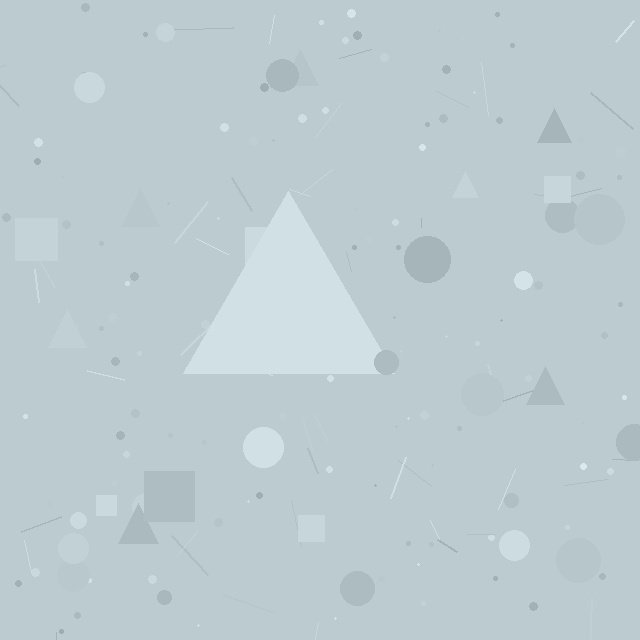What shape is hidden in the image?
A triangle is hidden in the image.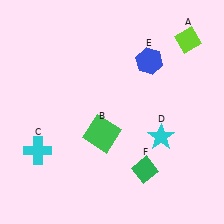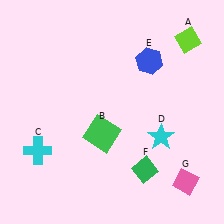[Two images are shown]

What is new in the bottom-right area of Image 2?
A pink diamond (G) was added in the bottom-right area of Image 2.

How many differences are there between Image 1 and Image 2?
There is 1 difference between the two images.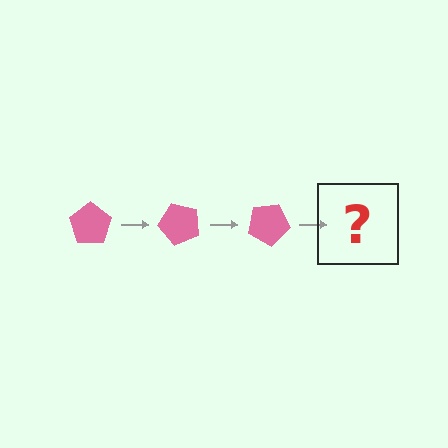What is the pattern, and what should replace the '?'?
The pattern is that the pentagon rotates 50 degrees each step. The '?' should be a pink pentagon rotated 150 degrees.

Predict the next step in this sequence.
The next step is a pink pentagon rotated 150 degrees.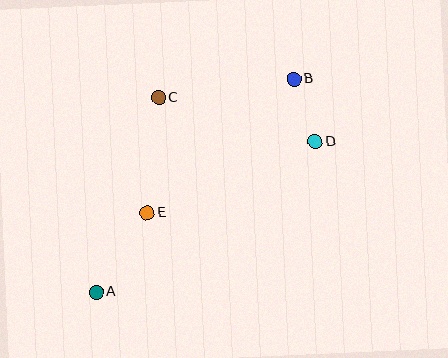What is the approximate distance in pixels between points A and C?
The distance between A and C is approximately 204 pixels.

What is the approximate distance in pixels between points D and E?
The distance between D and E is approximately 182 pixels.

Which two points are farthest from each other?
Points A and B are farthest from each other.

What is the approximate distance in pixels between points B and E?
The distance between B and E is approximately 199 pixels.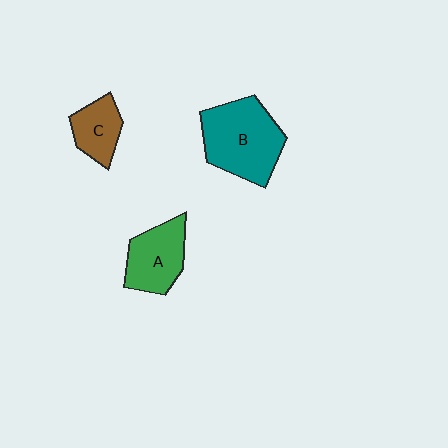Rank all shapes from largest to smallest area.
From largest to smallest: B (teal), A (green), C (brown).